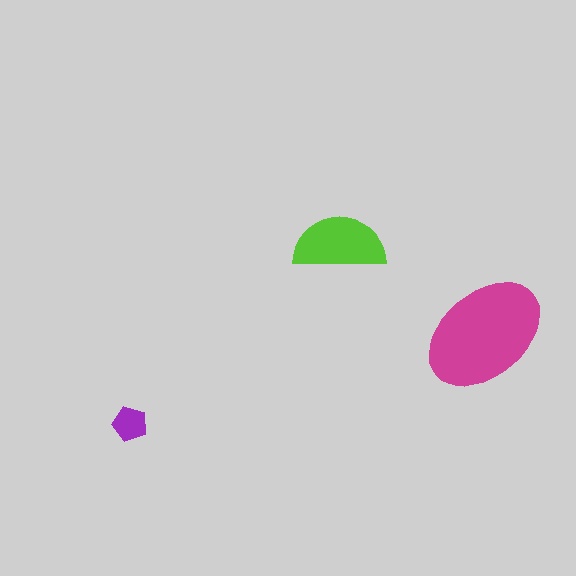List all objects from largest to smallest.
The magenta ellipse, the lime semicircle, the purple pentagon.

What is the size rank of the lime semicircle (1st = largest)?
2nd.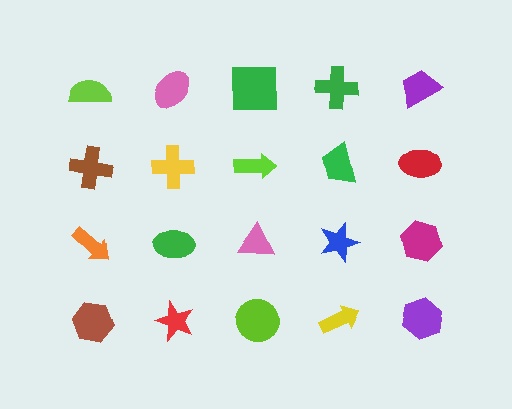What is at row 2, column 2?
A yellow cross.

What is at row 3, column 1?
An orange arrow.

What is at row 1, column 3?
A green square.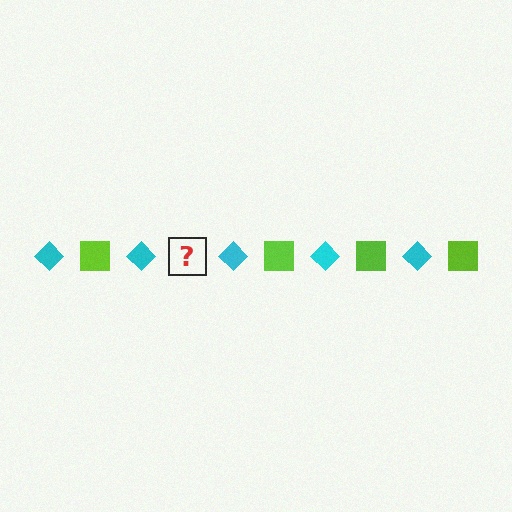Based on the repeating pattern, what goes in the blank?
The blank should be a lime square.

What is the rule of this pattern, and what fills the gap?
The rule is that the pattern alternates between cyan diamond and lime square. The gap should be filled with a lime square.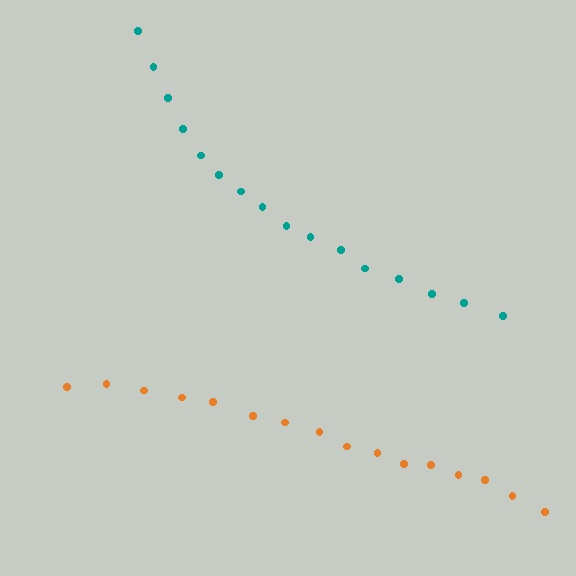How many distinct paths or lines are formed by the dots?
There are 2 distinct paths.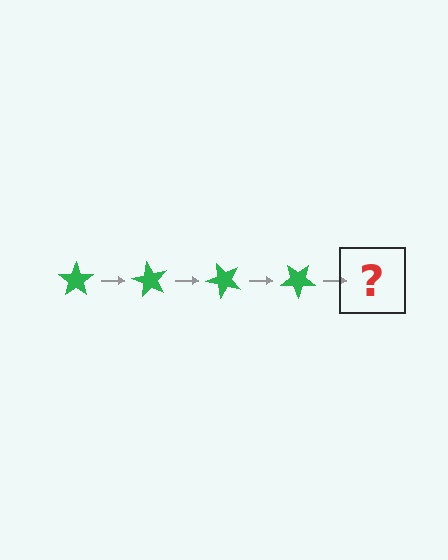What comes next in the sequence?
The next element should be a green star rotated 240 degrees.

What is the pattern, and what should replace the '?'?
The pattern is that the star rotates 60 degrees each step. The '?' should be a green star rotated 240 degrees.